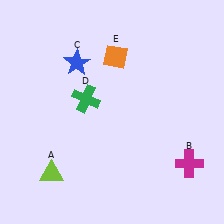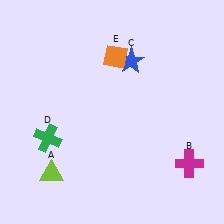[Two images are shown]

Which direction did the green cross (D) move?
The green cross (D) moved down.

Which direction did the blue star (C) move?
The blue star (C) moved right.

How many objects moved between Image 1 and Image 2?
2 objects moved between the two images.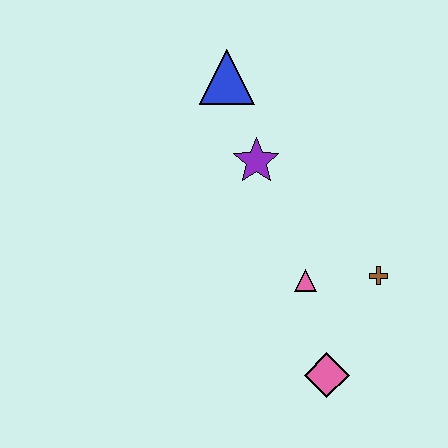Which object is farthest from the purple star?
The pink diamond is farthest from the purple star.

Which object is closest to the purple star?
The blue triangle is closest to the purple star.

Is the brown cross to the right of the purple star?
Yes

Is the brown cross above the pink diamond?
Yes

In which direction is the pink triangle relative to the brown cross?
The pink triangle is to the left of the brown cross.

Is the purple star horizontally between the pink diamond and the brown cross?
No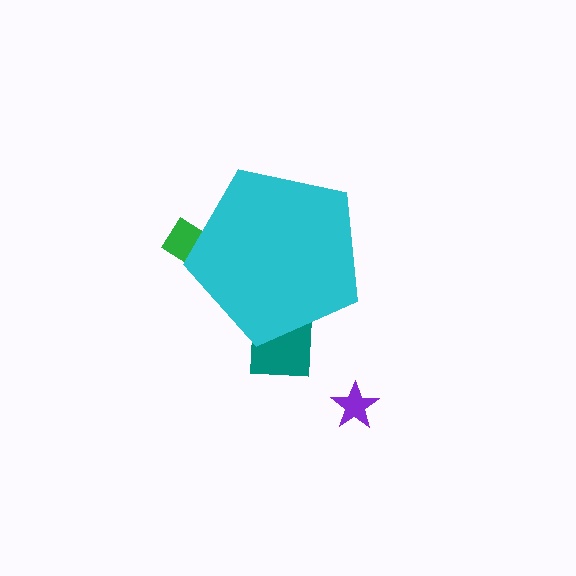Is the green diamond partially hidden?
Yes, the green diamond is partially hidden behind the cyan pentagon.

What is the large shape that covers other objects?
A cyan pentagon.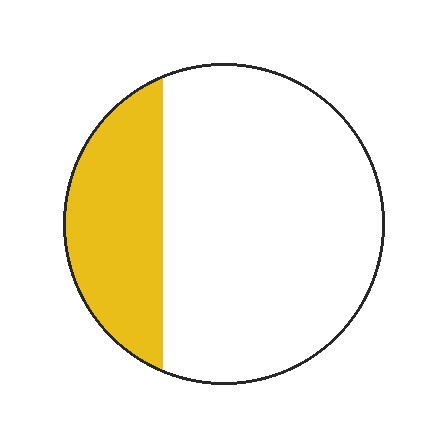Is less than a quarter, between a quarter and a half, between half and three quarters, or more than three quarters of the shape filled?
Between a quarter and a half.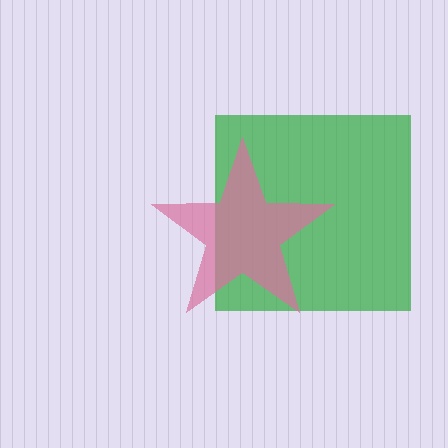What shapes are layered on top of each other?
The layered shapes are: a green square, a pink star.